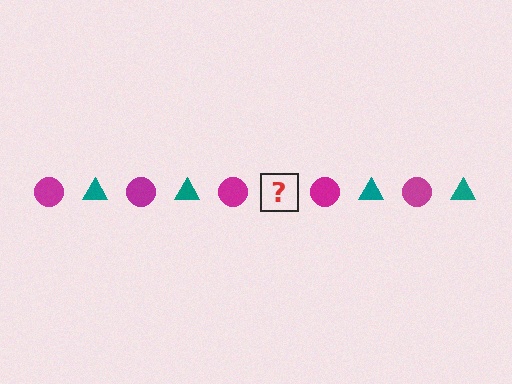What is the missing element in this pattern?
The missing element is a teal triangle.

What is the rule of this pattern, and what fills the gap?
The rule is that the pattern alternates between magenta circle and teal triangle. The gap should be filled with a teal triangle.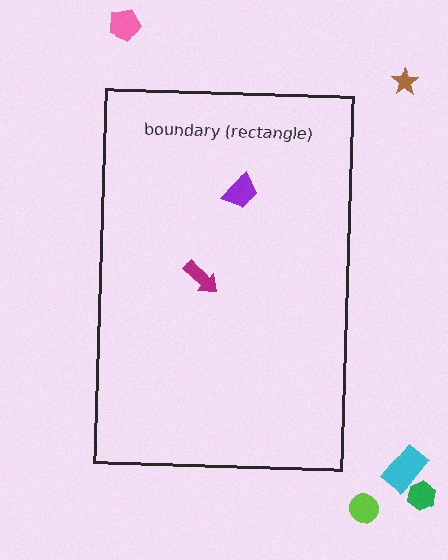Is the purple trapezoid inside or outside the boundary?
Inside.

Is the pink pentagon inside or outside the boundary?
Outside.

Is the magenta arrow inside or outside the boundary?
Inside.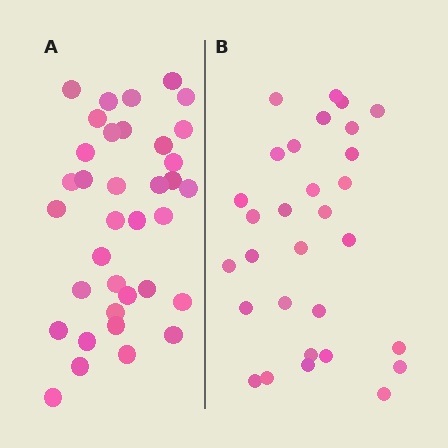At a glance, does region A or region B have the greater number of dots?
Region A (the left region) has more dots.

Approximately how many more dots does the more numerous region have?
Region A has about 6 more dots than region B.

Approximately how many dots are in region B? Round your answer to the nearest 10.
About 30 dots.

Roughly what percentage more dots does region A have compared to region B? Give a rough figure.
About 20% more.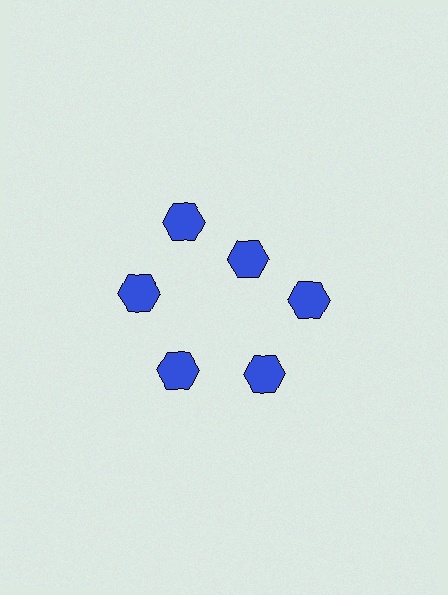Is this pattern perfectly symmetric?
No. The 6 blue hexagons are arranged in a ring, but one element near the 1 o'clock position is pulled inward toward the center, breaking the 6-fold rotational symmetry.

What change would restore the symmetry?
The symmetry would be restored by moving it outward, back onto the ring so that all 6 hexagons sit at equal angles and equal distance from the center.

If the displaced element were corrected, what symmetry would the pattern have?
It would have 6-fold rotational symmetry — the pattern would map onto itself every 60 degrees.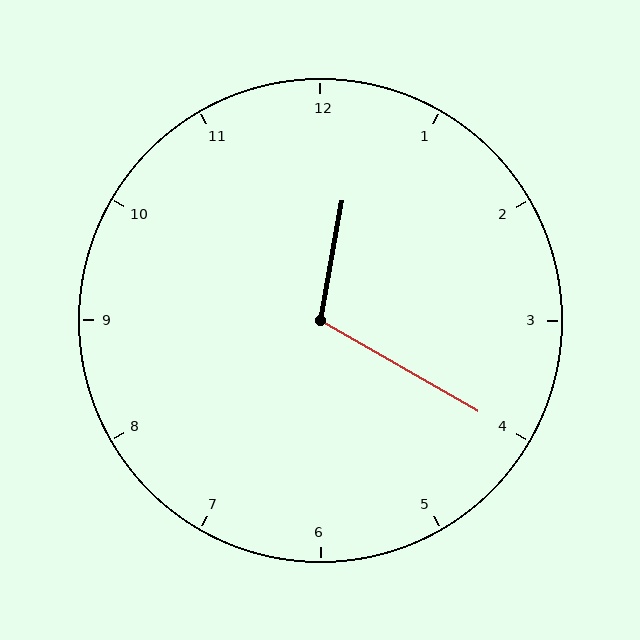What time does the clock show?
12:20.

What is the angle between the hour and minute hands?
Approximately 110 degrees.